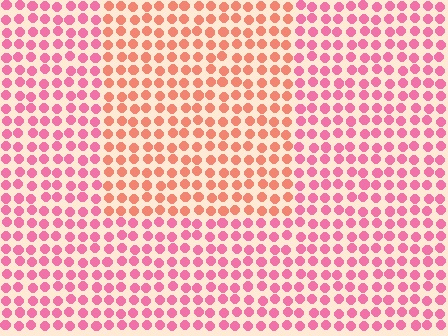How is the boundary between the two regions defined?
The boundary is defined purely by a slight shift in hue (about 34 degrees). Spacing, size, and orientation are identical on both sides.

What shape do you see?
I see a rectangle.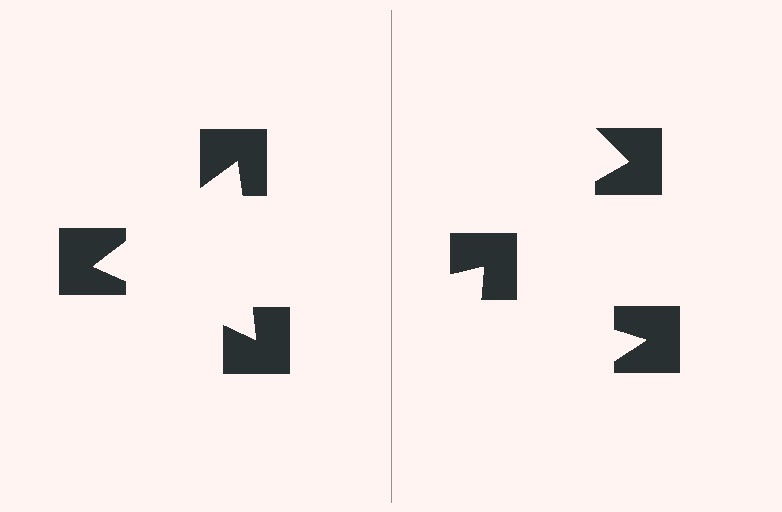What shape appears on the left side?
An illusory triangle.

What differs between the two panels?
The notched squares are positioned identically on both sides; only the wedge orientations differ. On the left they align to a triangle; on the right they are misaligned.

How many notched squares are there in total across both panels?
6 — 3 on each side.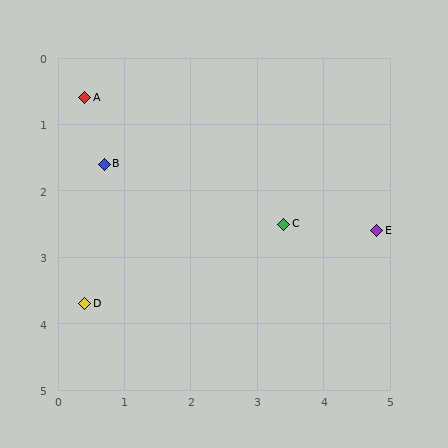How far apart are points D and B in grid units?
Points D and B are about 2.1 grid units apart.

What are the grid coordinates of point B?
Point B is at approximately (0.7, 1.6).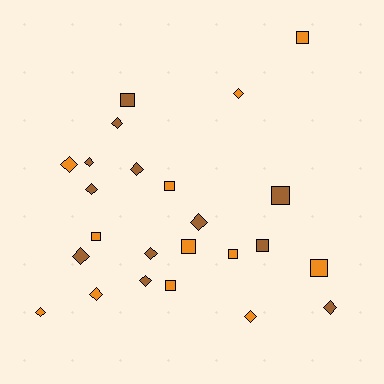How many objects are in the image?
There are 24 objects.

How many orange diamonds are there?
There are 5 orange diamonds.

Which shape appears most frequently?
Diamond, with 14 objects.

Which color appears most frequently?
Orange, with 12 objects.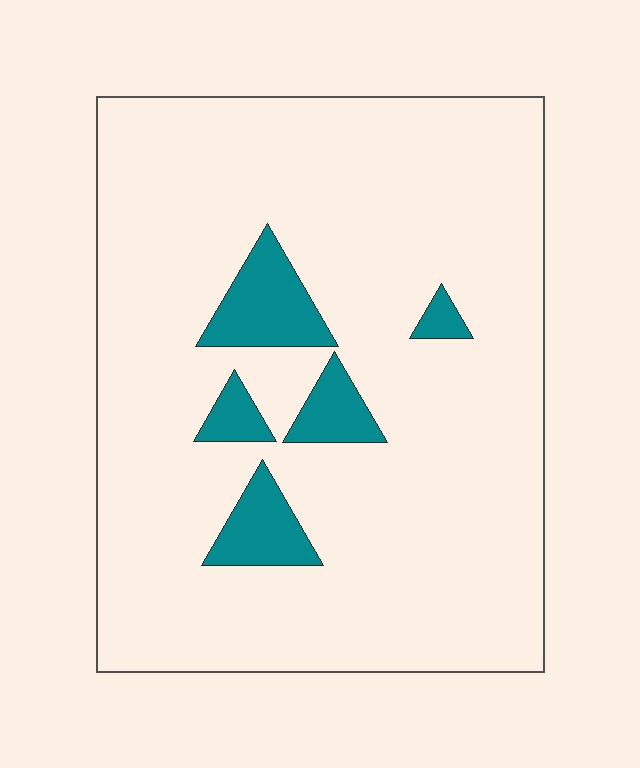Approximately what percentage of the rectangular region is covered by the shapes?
Approximately 10%.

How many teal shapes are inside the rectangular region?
5.